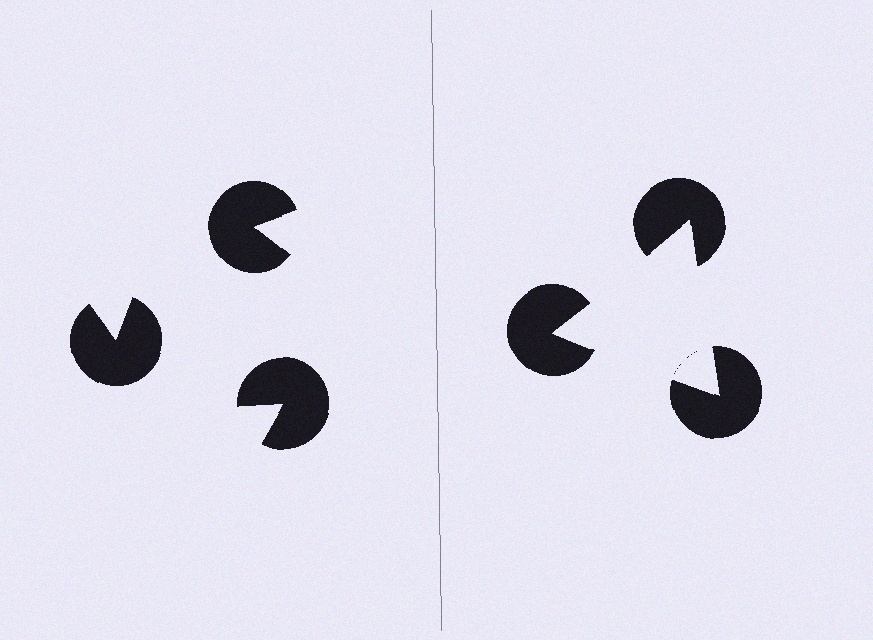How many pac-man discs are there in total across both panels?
6 — 3 on each side.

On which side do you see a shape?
An illusory triangle appears on the right side. On the left side the wedge cuts are rotated, so no coherent shape forms.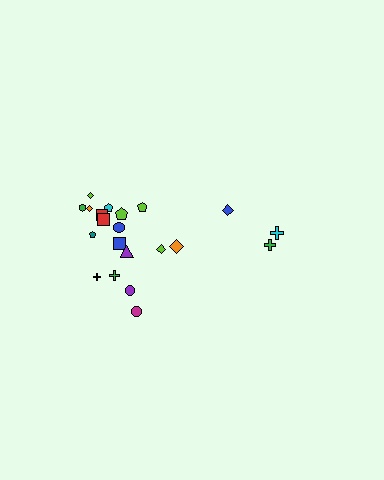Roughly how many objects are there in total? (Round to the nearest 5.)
Roughly 20 objects in total.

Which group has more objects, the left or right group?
The left group.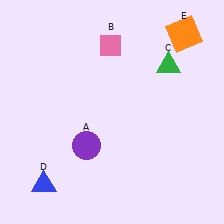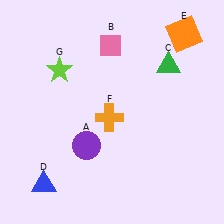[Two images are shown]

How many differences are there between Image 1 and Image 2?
There are 2 differences between the two images.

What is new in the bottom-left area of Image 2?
An orange cross (F) was added in the bottom-left area of Image 2.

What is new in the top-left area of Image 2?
A lime star (G) was added in the top-left area of Image 2.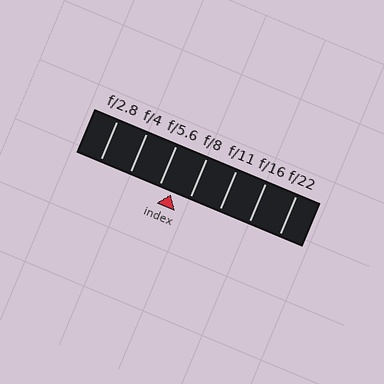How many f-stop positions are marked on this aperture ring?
There are 7 f-stop positions marked.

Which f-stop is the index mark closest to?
The index mark is closest to f/5.6.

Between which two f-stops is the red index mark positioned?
The index mark is between f/5.6 and f/8.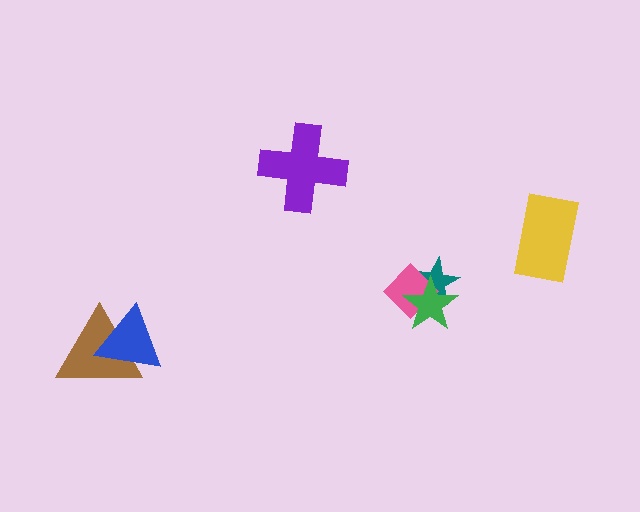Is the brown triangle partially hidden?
Yes, it is partially covered by another shape.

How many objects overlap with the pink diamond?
2 objects overlap with the pink diamond.